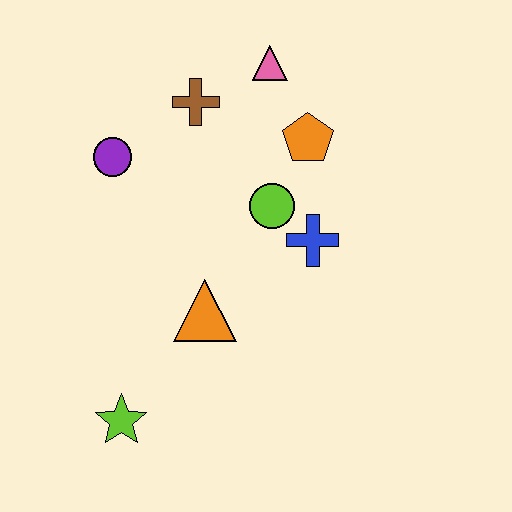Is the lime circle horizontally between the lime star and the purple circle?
No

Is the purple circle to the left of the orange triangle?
Yes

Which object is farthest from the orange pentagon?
The lime star is farthest from the orange pentagon.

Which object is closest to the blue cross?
The lime circle is closest to the blue cross.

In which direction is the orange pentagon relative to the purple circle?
The orange pentagon is to the right of the purple circle.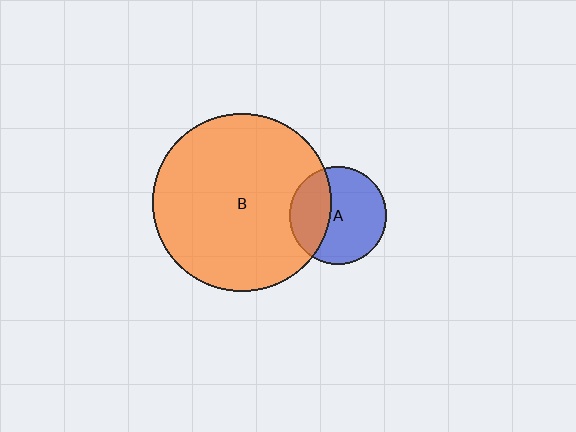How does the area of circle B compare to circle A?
Approximately 3.4 times.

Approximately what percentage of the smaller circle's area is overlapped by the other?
Approximately 35%.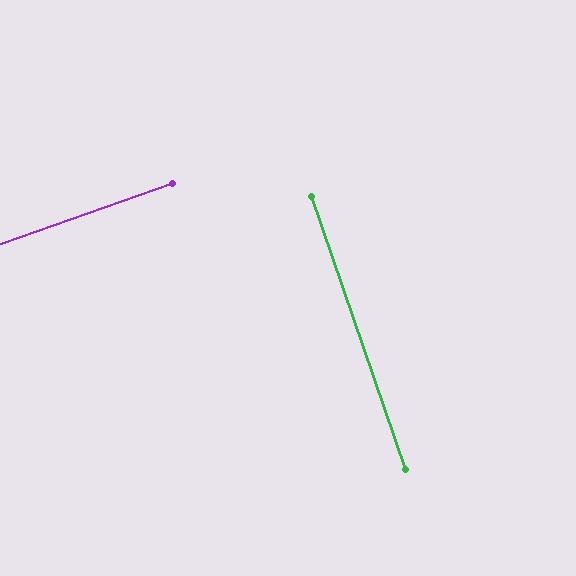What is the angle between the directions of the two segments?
Approximately 89 degrees.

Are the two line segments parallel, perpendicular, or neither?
Perpendicular — they meet at approximately 89°.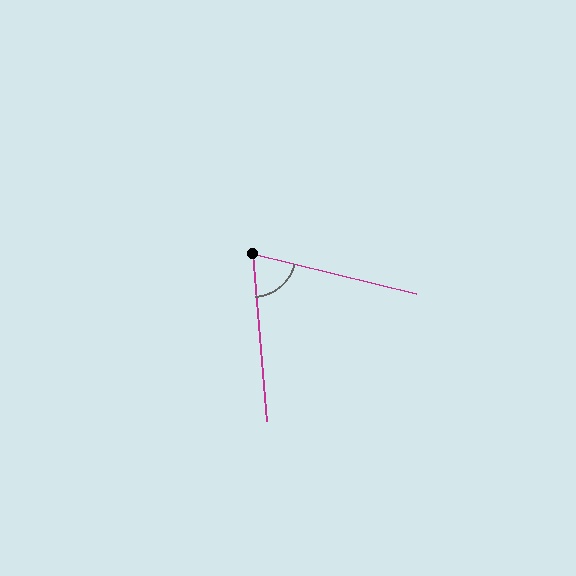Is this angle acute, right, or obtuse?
It is acute.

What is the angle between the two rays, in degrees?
Approximately 71 degrees.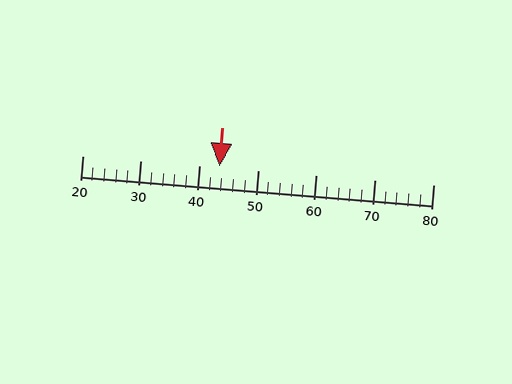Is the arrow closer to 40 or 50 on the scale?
The arrow is closer to 40.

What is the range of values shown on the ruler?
The ruler shows values from 20 to 80.